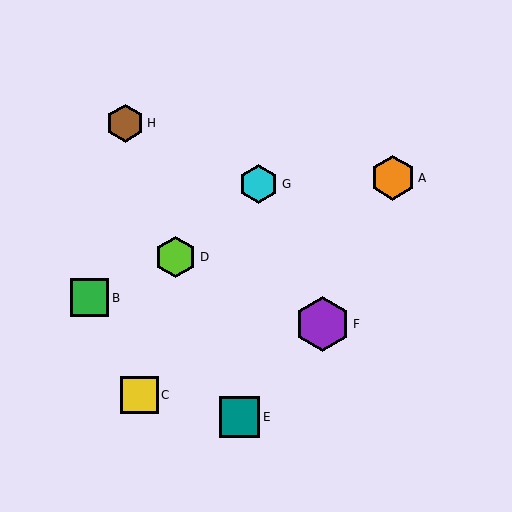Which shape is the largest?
The purple hexagon (labeled F) is the largest.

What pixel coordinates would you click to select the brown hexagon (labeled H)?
Click at (125, 123) to select the brown hexagon H.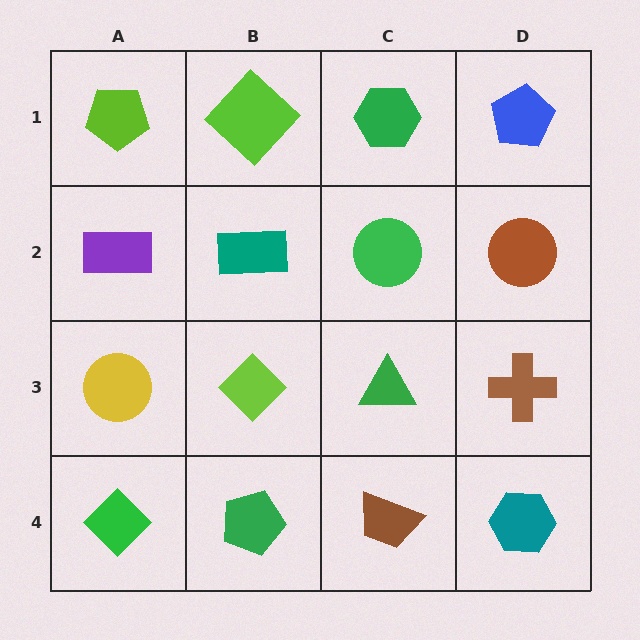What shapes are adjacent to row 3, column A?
A purple rectangle (row 2, column A), a green diamond (row 4, column A), a lime diamond (row 3, column B).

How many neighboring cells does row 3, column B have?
4.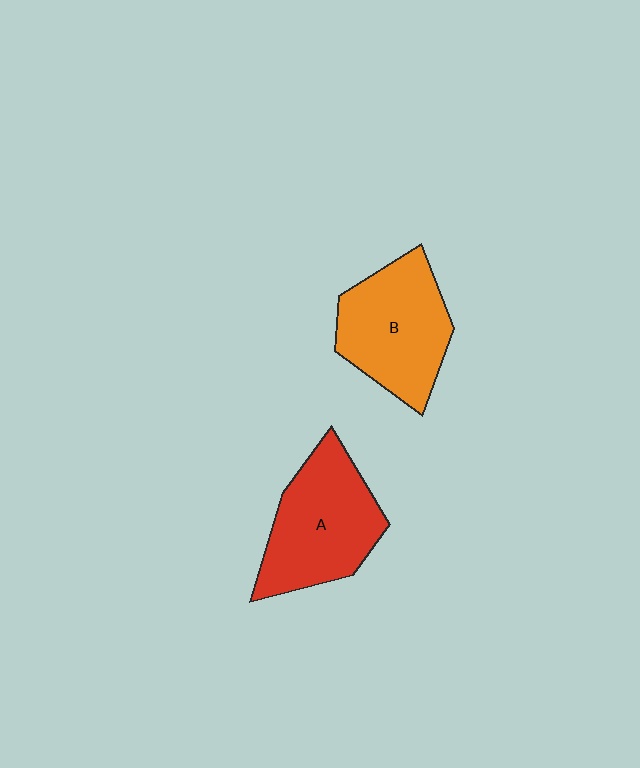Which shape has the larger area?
Shape A (red).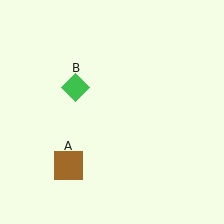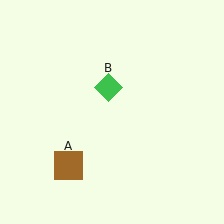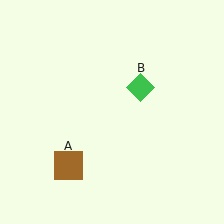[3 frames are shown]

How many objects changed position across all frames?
1 object changed position: green diamond (object B).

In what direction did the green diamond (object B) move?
The green diamond (object B) moved right.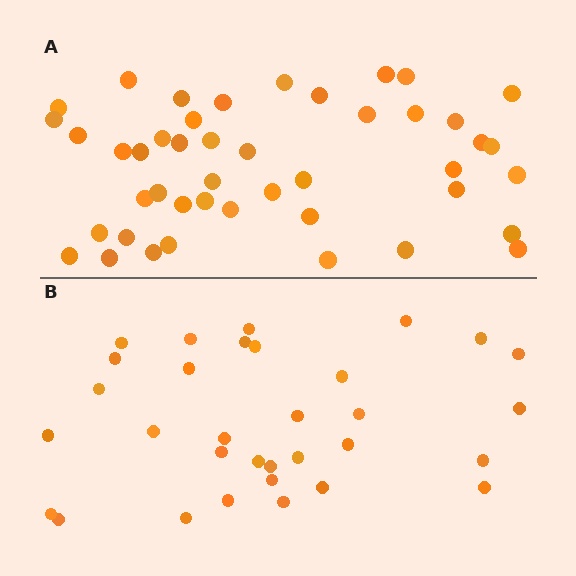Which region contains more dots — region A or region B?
Region A (the top region) has more dots.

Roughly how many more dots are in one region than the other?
Region A has approximately 15 more dots than region B.